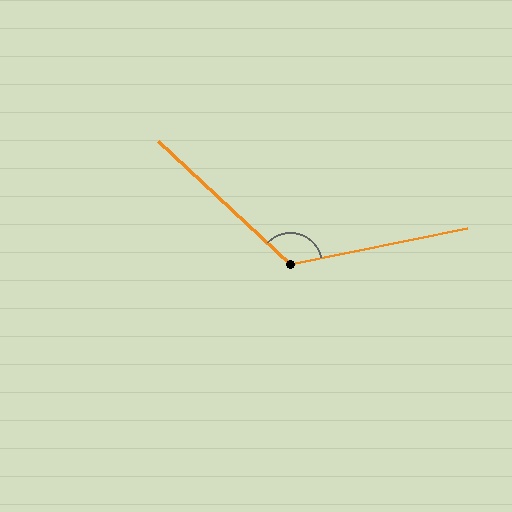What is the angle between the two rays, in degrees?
Approximately 125 degrees.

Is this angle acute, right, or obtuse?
It is obtuse.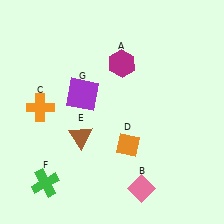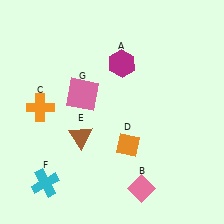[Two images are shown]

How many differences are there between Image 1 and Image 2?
There are 2 differences between the two images.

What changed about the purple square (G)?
In Image 1, G is purple. In Image 2, it changed to pink.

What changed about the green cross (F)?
In Image 1, F is green. In Image 2, it changed to cyan.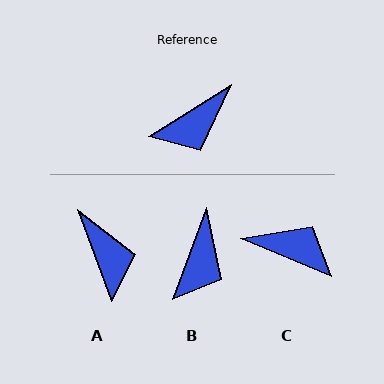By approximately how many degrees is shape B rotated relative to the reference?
Approximately 37 degrees counter-clockwise.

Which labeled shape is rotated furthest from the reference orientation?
C, about 125 degrees away.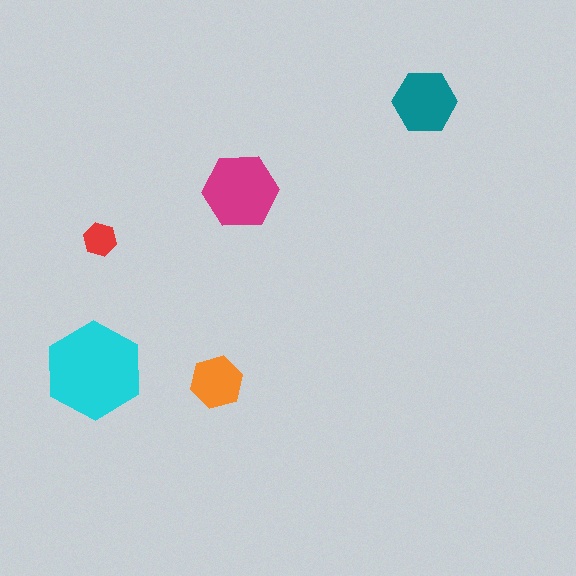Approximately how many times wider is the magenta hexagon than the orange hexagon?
About 1.5 times wider.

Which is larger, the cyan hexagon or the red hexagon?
The cyan one.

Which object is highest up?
The teal hexagon is topmost.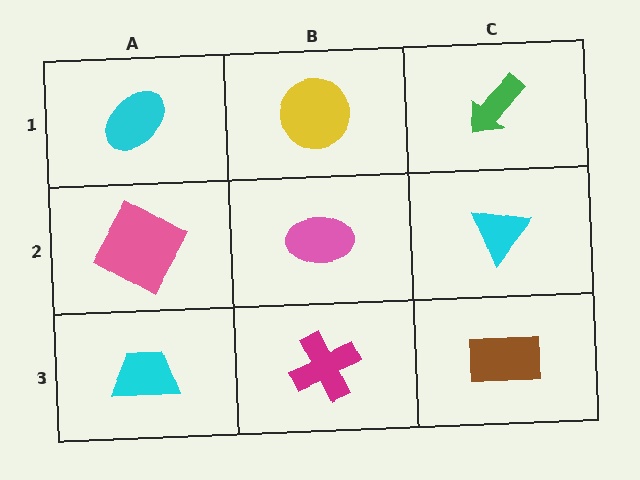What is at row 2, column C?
A cyan triangle.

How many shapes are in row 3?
3 shapes.